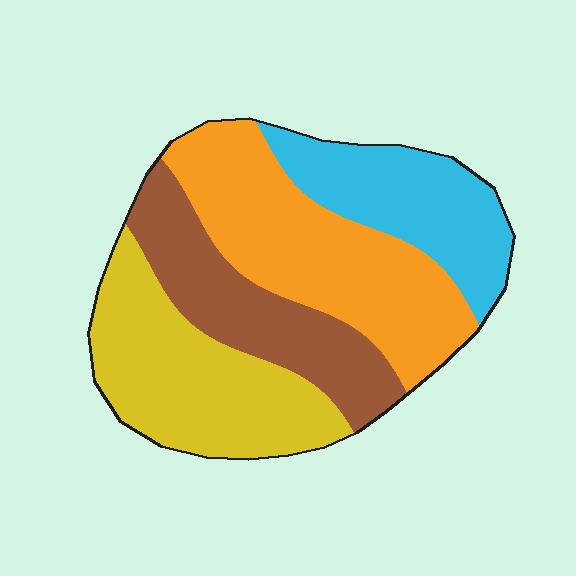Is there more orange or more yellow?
Orange.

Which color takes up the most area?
Orange, at roughly 30%.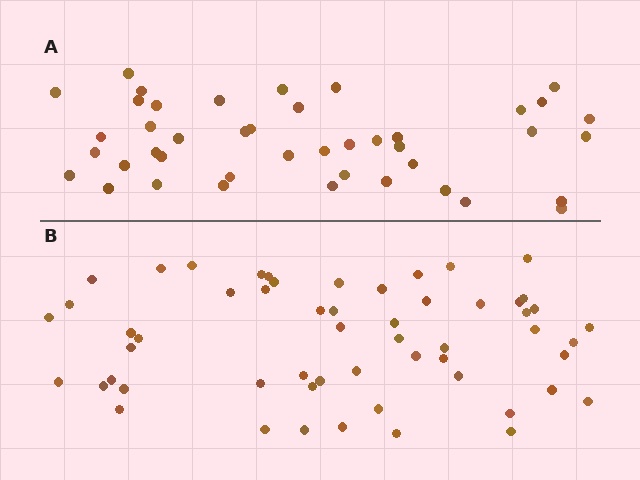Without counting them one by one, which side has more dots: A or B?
Region B (the bottom region) has more dots.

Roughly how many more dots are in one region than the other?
Region B has approximately 15 more dots than region A.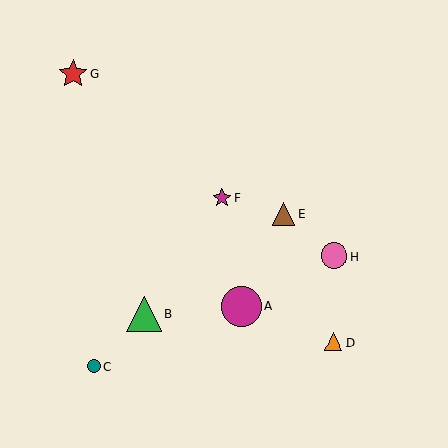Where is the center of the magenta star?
The center of the magenta star is at (222, 198).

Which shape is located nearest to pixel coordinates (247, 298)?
The magenta circle (labeled A) at (241, 306) is nearest to that location.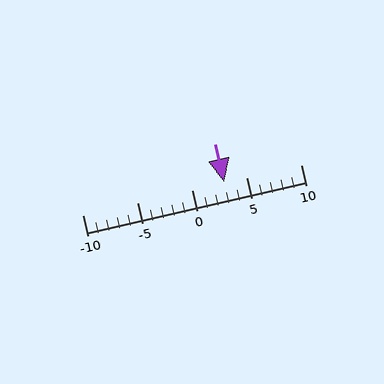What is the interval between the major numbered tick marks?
The major tick marks are spaced 5 units apart.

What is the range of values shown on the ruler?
The ruler shows values from -10 to 10.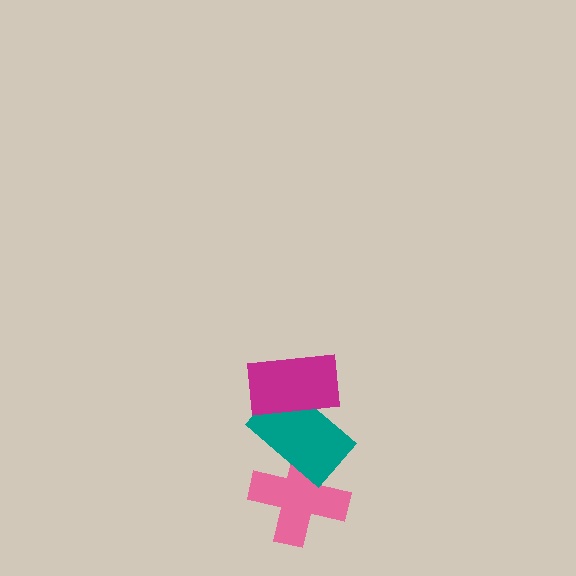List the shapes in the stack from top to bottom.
From top to bottom: the magenta rectangle, the teal rectangle, the pink cross.